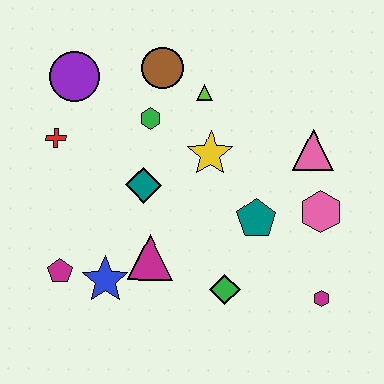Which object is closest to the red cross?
The purple circle is closest to the red cross.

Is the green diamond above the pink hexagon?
No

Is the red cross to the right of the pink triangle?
No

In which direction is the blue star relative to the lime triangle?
The blue star is below the lime triangle.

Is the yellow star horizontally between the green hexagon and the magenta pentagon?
No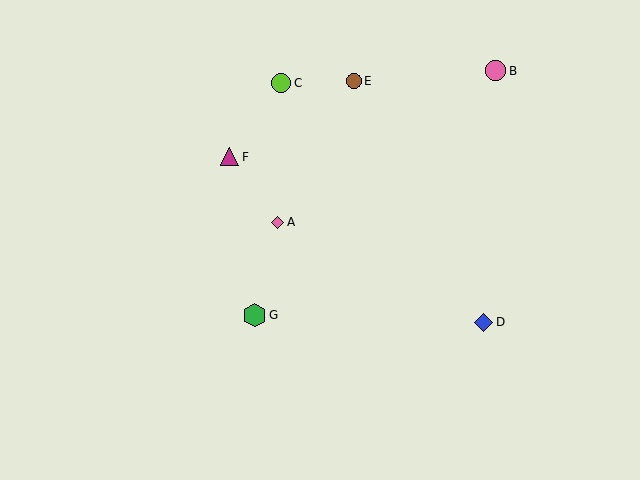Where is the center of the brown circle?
The center of the brown circle is at (354, 81).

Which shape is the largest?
The green hexagon (labeled G) is the largest.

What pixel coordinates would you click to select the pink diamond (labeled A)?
Click at (277, 222) to select the pink diamond A.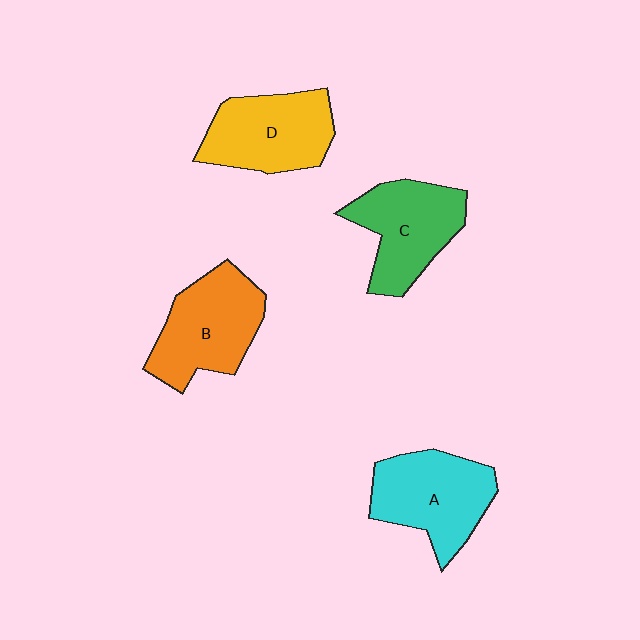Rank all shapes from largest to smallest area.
From largest to smallest: B (orange), A (cyan), D (yellow), C (green).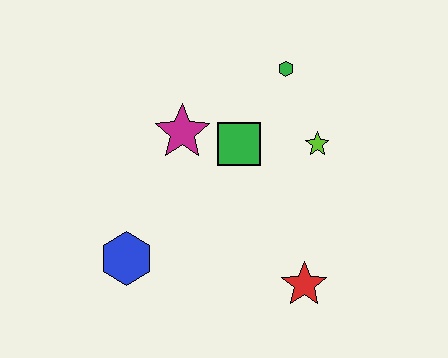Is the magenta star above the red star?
Yes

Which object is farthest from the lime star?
The blue hexagon is farthest from the lime star.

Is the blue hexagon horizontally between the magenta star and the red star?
No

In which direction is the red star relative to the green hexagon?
The red star is below the green hexagon.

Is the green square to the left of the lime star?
Yes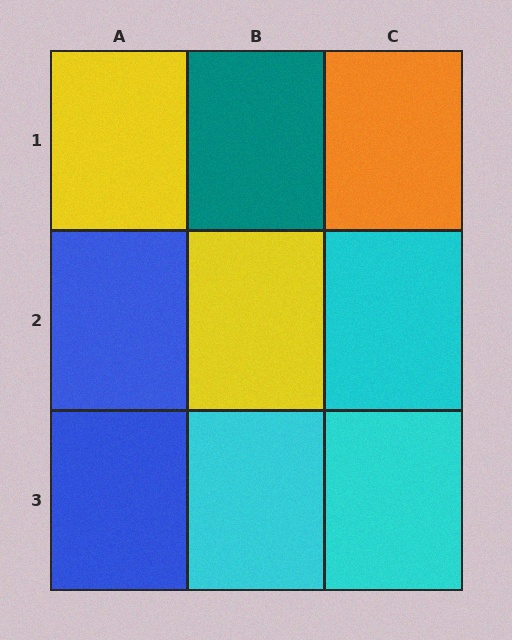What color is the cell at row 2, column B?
Yellow.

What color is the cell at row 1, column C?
Orange.